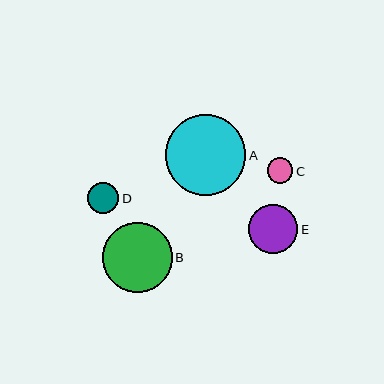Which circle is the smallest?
Circle C is the smallest with a size of approximately 25 pixels.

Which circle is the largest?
Circle A is the largest with a size of approximately 81 pixels.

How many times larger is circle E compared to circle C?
Circle E is approximately 1.9 times the size of circle C.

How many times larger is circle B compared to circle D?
Circle B is approximately 2.2 times the size of circle D.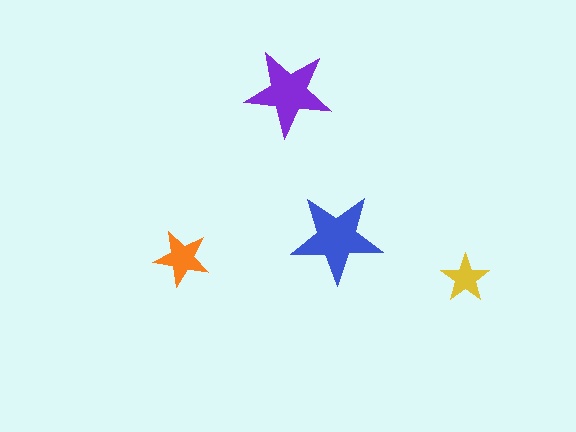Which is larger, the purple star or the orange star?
The purple one.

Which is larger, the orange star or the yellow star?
The orange one.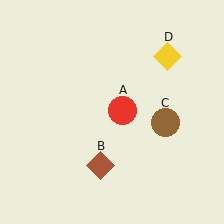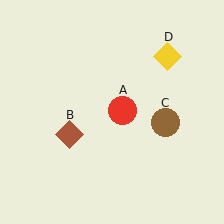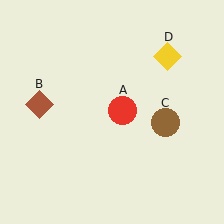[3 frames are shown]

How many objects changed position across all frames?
1 object changed position: brown diamond (object B).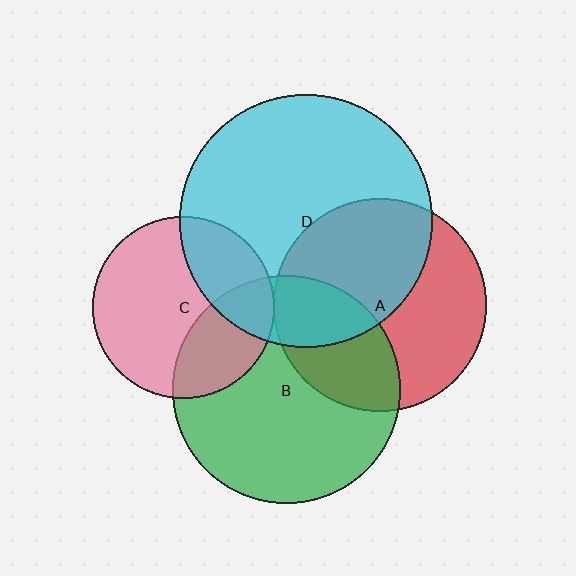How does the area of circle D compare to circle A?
Approximately 1.4 times.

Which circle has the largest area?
Circle D (cyan).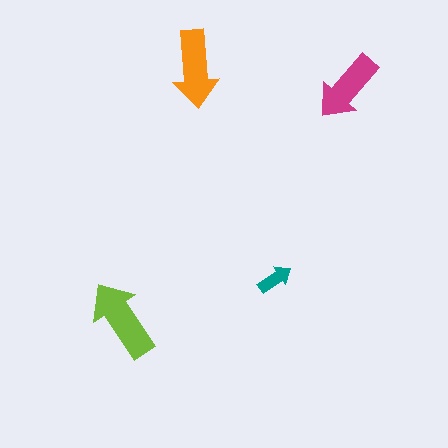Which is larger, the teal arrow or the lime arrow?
The lime one.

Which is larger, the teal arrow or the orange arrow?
The orange one.